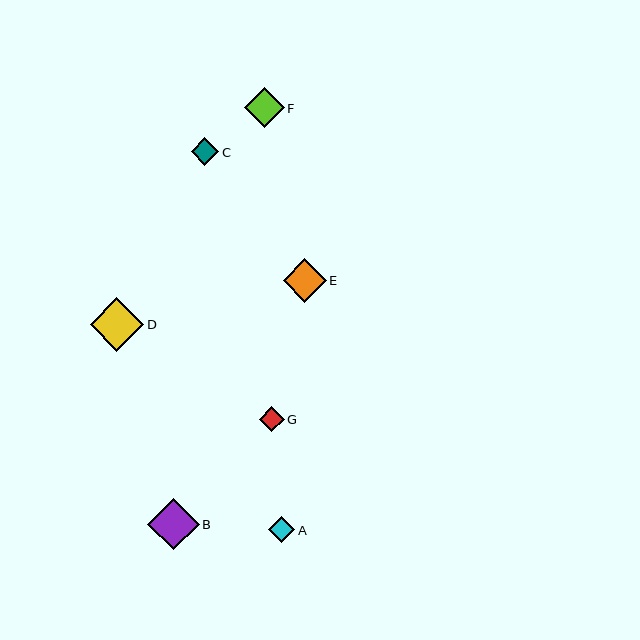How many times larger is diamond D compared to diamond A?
Diamond D is approximately 2.1 times the size of diamond A.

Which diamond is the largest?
Diamond D is the largest with a size of approximately 54 pixels.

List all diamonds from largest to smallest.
From largest to smallest: D, B, E, F, C, A, G.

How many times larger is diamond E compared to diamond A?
Diamond E is approximately 1.7 times the size of diamond A.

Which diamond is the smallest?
Diamond G is the smallest with a size of approximately 25 pixels.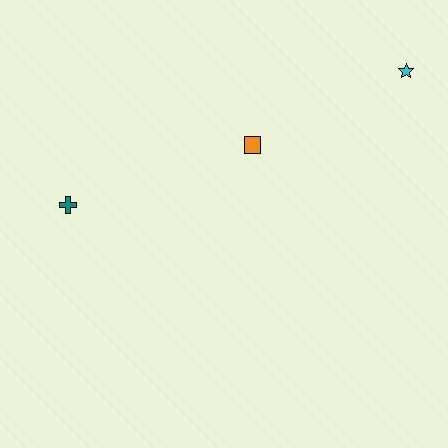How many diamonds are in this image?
There are no diamonds.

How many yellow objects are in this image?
There are no yellow objects.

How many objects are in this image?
There are 3 objects.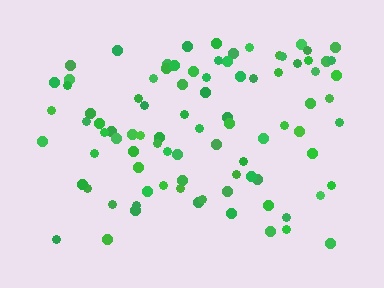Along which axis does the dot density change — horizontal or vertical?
Vertical.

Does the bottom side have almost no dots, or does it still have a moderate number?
Still a moderate number, just noticeably fewer than the top.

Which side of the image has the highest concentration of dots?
The top.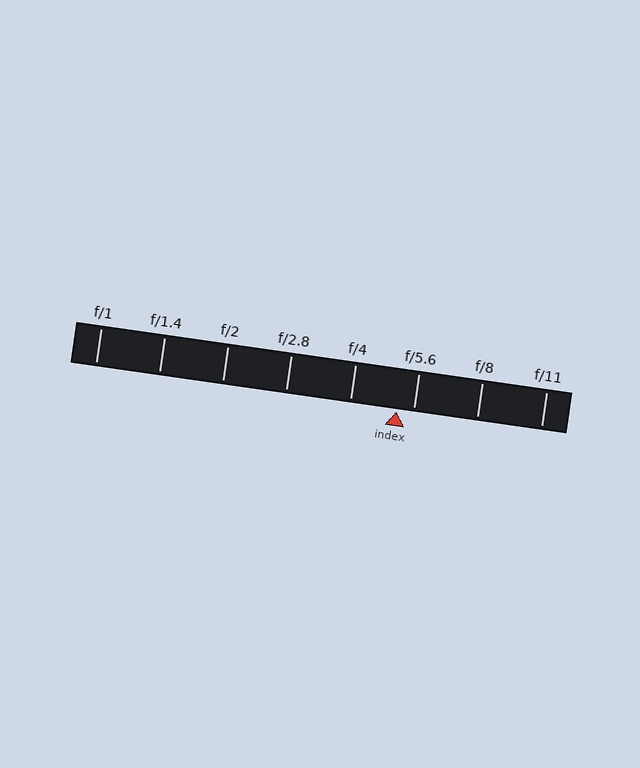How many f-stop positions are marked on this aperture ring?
There are 8 f-stop positions marked.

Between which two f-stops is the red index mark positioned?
The index mark is between f/4 and f/5.6.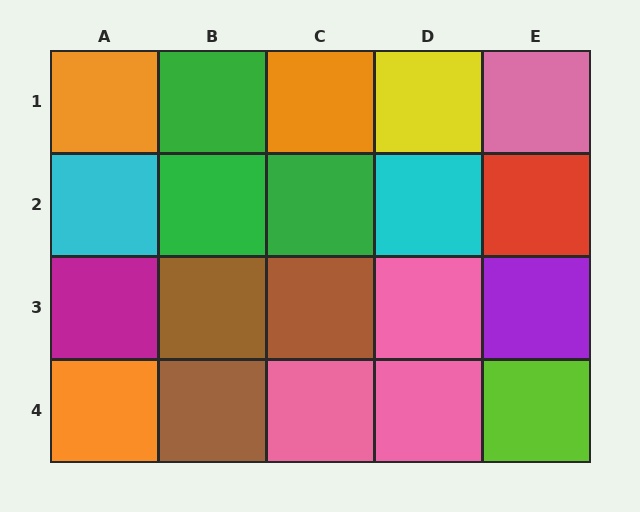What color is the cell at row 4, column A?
Orange.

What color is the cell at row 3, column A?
Magenta.